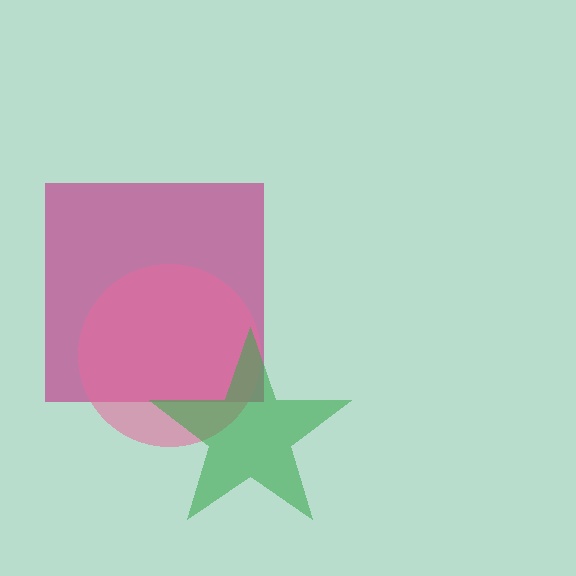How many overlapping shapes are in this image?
There are 3 overlapping shapes in the image.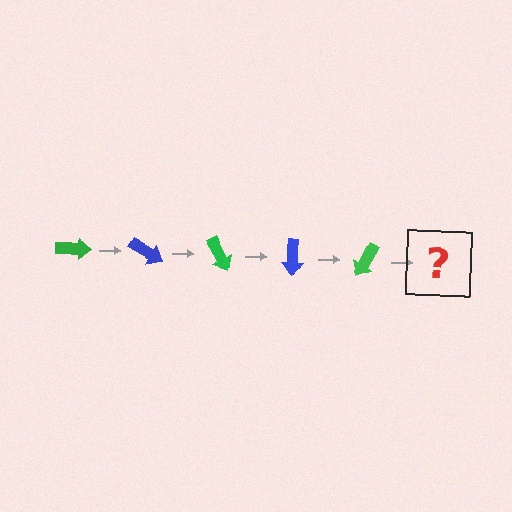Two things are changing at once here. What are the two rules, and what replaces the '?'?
The two rules are that it rotates 30 degrees each step and the color cycles through green and blue. The '?' should be a blue arrow, rotated 150 degrees from the start.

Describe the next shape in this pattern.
It should be a blue arrow, rotated 150 degrees from the start.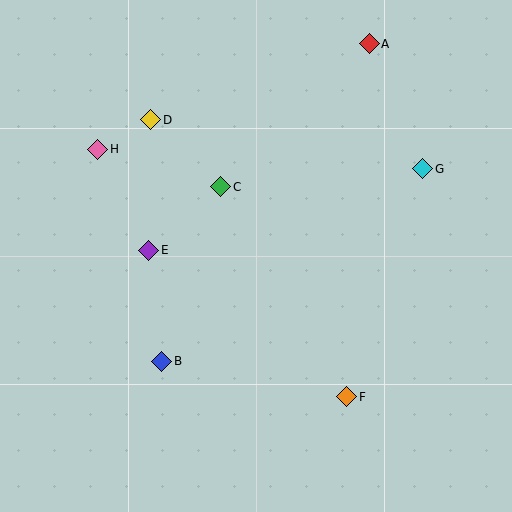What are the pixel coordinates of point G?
Point G is at (423, 169).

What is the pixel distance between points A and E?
The distance between A and E is 302 pixels.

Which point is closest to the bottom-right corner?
Point F is closest to the bottom-right corner.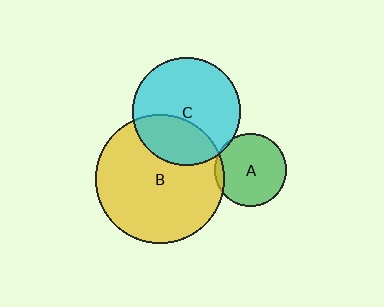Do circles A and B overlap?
Yes.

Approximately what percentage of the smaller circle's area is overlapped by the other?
Approximately 5%.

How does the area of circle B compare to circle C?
Approximately 1.4 times.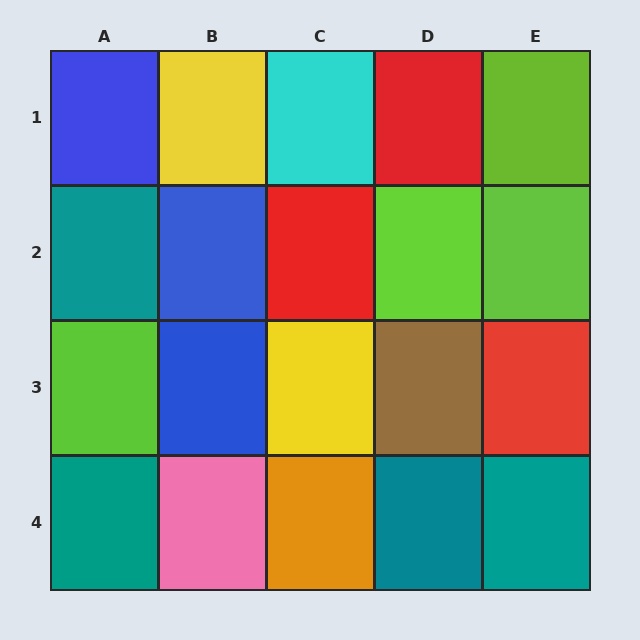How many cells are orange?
1 cell is orange.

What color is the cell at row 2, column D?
Lime.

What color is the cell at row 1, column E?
Lime.